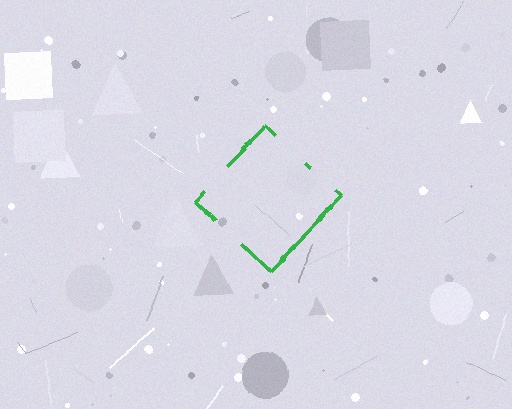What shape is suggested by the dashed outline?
The dashed outline suggests a diamond.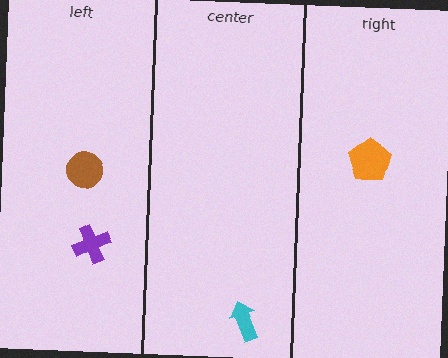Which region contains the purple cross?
The left region.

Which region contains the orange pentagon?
The right region.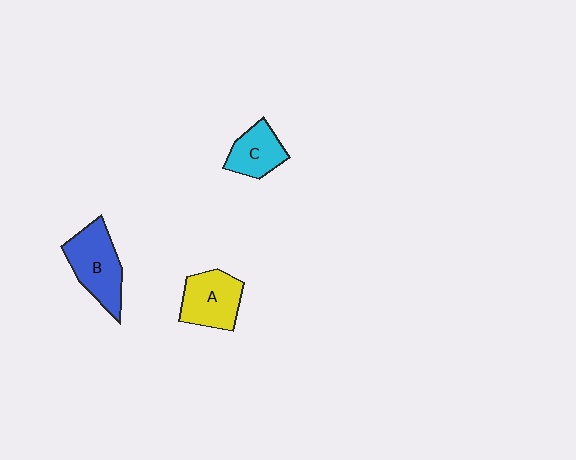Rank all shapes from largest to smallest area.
From largest to smallest: B (blue), A (yellow), C (cyan).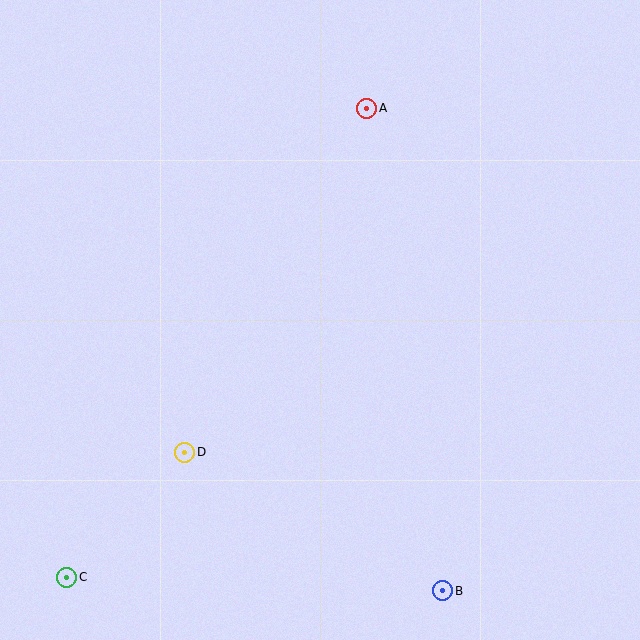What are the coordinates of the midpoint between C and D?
The midpoint between C and D is at (126, 515).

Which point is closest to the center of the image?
Point D at (185, 452) is closest to the center.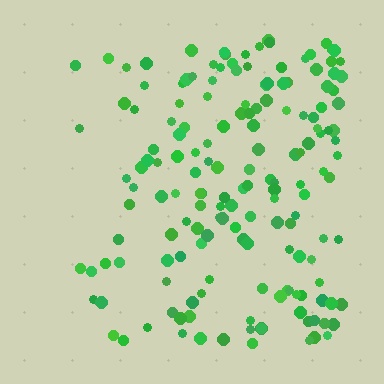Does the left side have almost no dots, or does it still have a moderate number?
Still a moderate number, just noticeably fewer than the right.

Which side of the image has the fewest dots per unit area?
The left.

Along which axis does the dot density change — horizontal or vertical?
Horizontal.